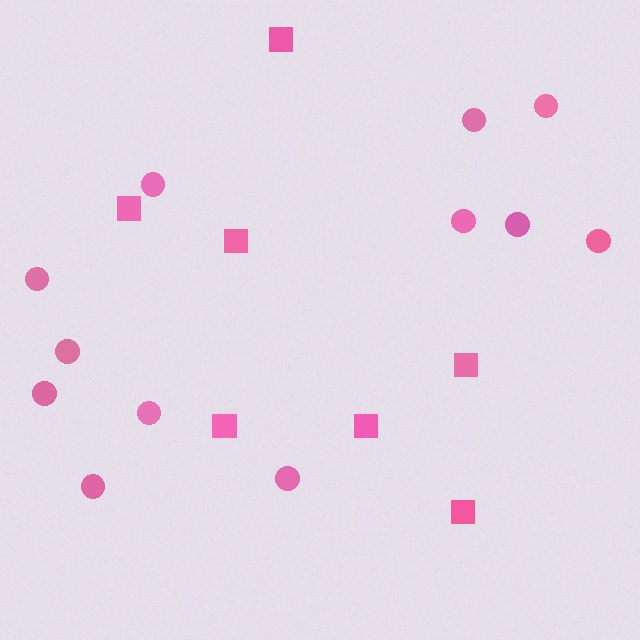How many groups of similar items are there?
There are 2 groups: one group of circles (12) and one group of squares (7).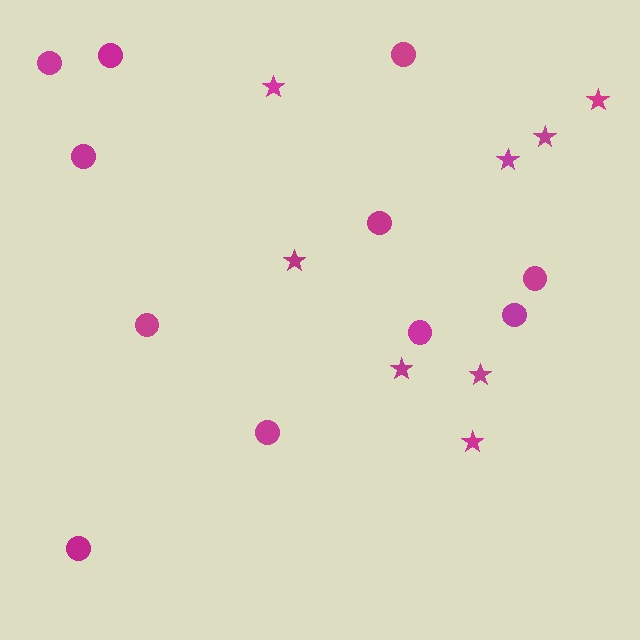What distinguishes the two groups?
There are 2 groups: one group of stars (8) and one group of circles (11).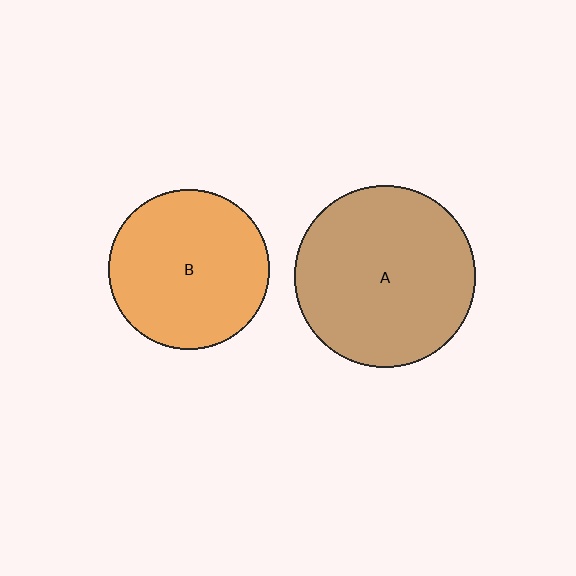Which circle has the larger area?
Circle A (brown).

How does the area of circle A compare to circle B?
Approximately 1.3 times.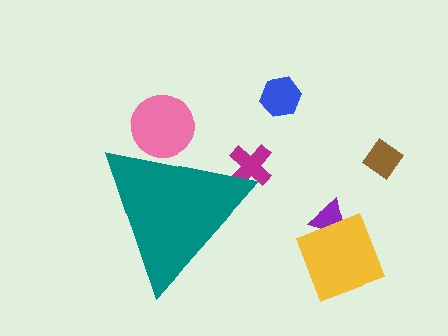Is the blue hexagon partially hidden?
No, the blue hexagon is fully visible.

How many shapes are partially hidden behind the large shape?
2 shapes are partially hidden.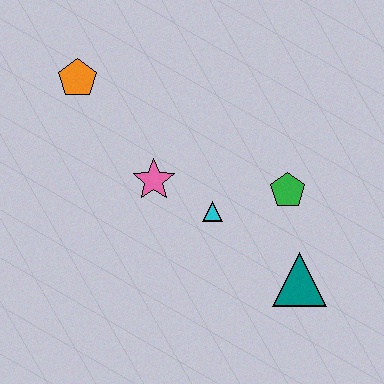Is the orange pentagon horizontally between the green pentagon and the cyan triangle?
No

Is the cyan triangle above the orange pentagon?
No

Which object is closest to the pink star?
The cyan triangle is closest to the pink star.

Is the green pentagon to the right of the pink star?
Yes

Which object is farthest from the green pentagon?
The orange pentagon is farthest from the green pentagon.